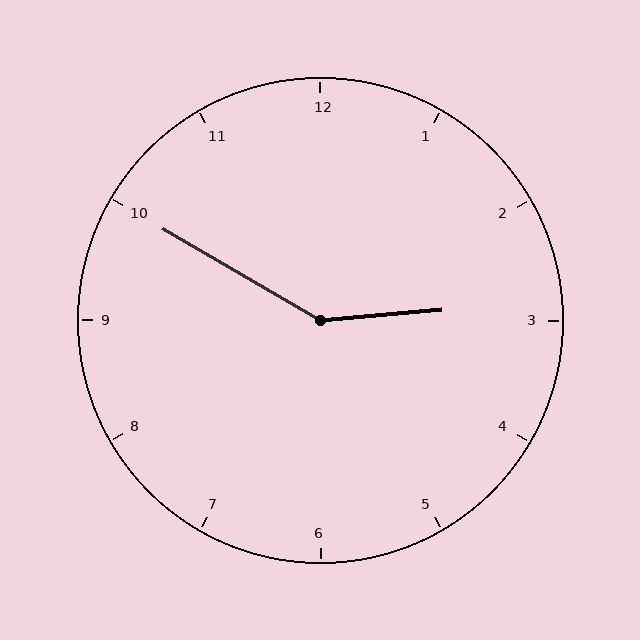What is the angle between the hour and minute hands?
Approximately 145 degrees.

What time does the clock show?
2:50.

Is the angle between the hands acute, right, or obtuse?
It is obtuse.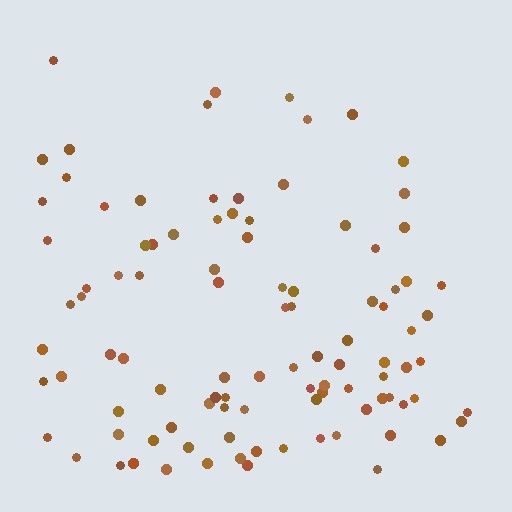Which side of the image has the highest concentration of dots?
The bottom.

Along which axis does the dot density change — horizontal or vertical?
Vertical.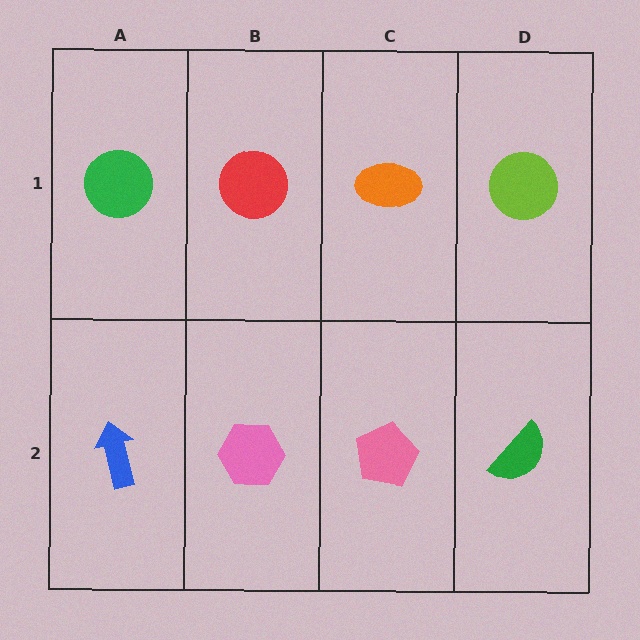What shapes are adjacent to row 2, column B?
A red circle (row 1, column B), a blue arrow (row 2, column A), a pink pentagon (row 2, column C).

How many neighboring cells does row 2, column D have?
2.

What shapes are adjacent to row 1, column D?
A green semicircle (row 2, column D), an orange ellipse (row 1, column C).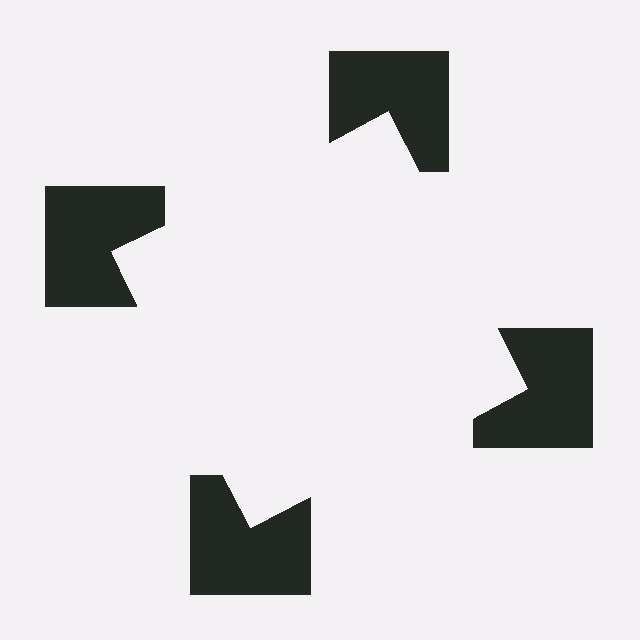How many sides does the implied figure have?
4 sides.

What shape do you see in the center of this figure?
An illusory square — its edges are inferred from the aligned wedge cuts in the notched squares, not physically drawn.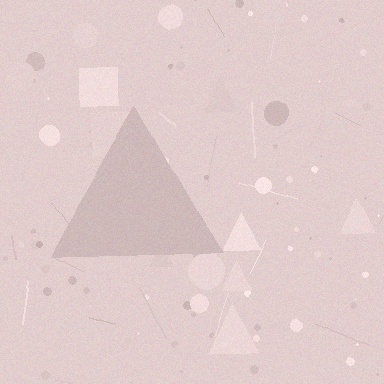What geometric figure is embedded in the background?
A triangle is embedded in the background.